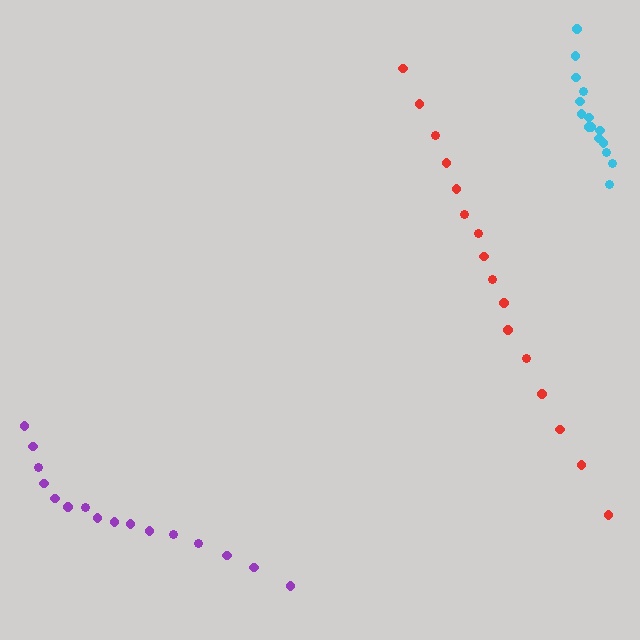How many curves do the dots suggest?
There are 3 distinct paths.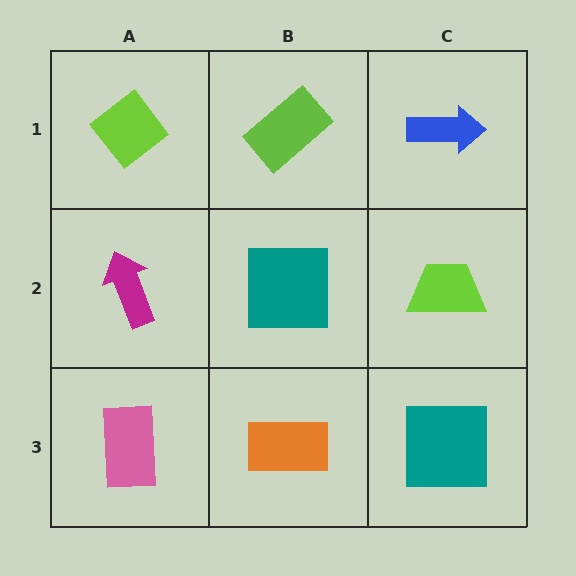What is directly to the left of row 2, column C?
A teal square.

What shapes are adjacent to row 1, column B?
A teal square (row 2, column B), a lime diamond (row 1, column A), a blue arrow (row 1, column C).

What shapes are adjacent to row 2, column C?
A blue arrow (row 1, column C), a teal square (row 3, column C), a teal square (row 2, column B).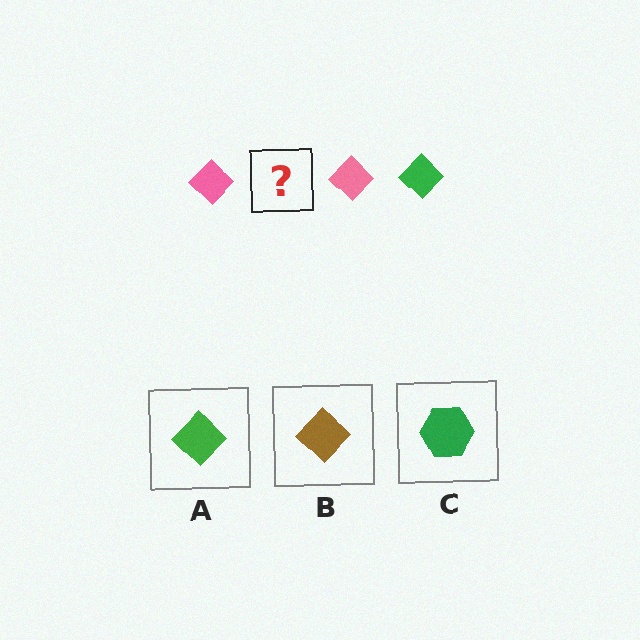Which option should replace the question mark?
Option A.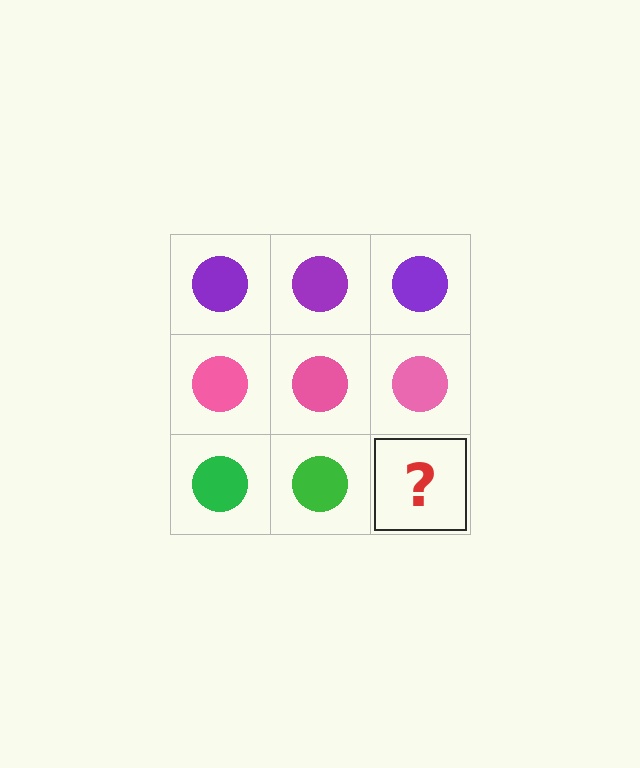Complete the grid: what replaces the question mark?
The question mark should be replaced with a green circle.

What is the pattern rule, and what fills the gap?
The rule is that each row has a consistent color. The gap should be filled with a green circle.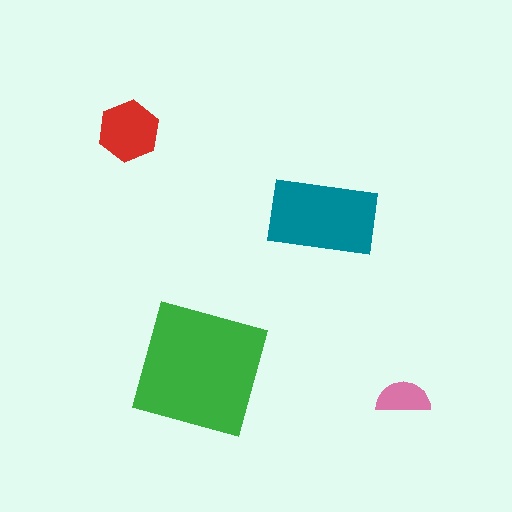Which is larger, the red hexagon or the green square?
The green square.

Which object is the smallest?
The pink semicircle.